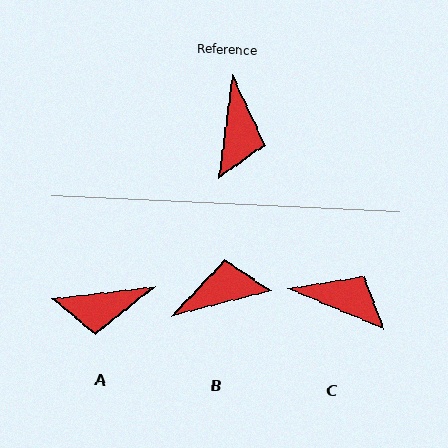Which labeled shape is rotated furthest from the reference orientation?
B, about 111 degrees away.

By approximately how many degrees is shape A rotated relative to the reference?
Approximately 76 degrees clockwise.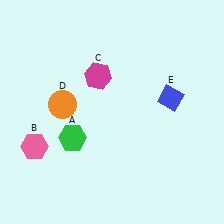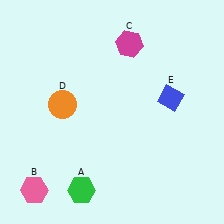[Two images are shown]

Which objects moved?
The objects that moved are: the green hexagon (A), the pink hexagon (B), the magenta hexagon (C).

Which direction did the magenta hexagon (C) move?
The magenta hexagon (C) moved up.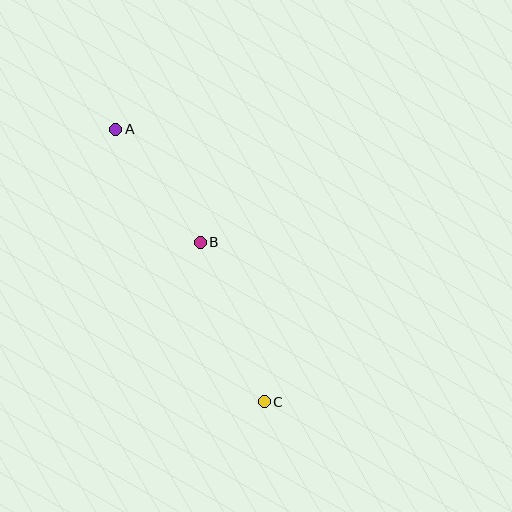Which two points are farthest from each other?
Points A and C are farthest from each other.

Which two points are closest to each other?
Points A and B are closest to each other.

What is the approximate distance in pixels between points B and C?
The distance between B and C is approximately 172 pixels.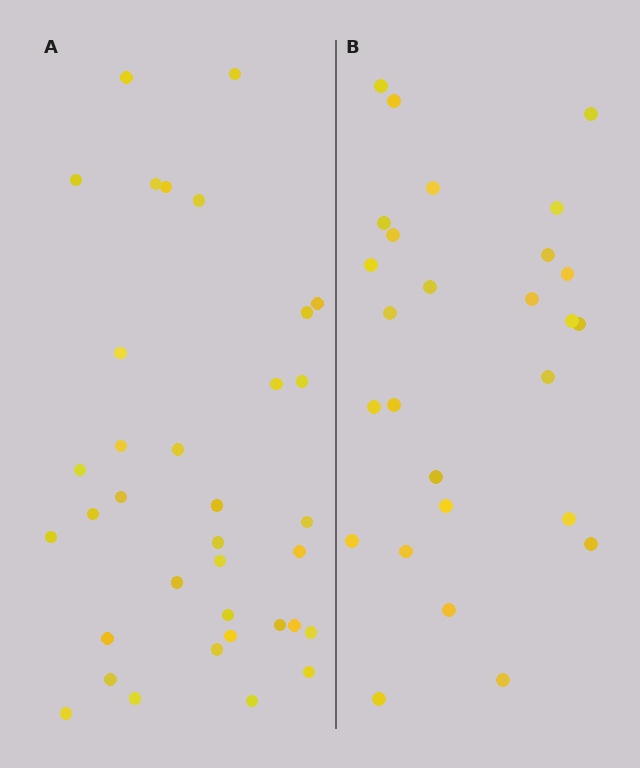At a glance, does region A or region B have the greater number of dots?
Region A (the left region) has more dots.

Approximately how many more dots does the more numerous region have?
Region A has roughly 8 or so more dots than region B.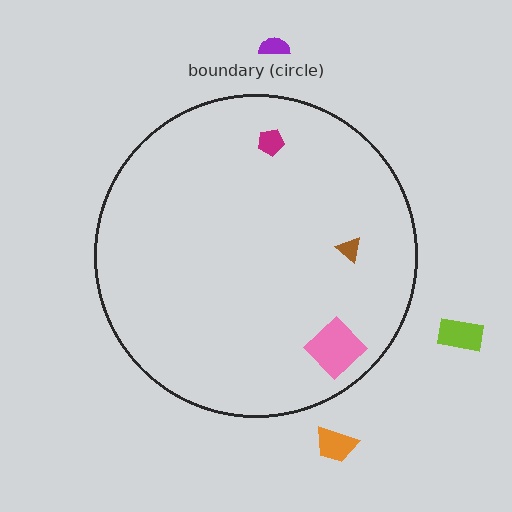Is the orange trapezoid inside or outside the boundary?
Outside.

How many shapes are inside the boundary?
3 inside, 3 outside.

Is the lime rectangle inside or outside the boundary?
Outside.